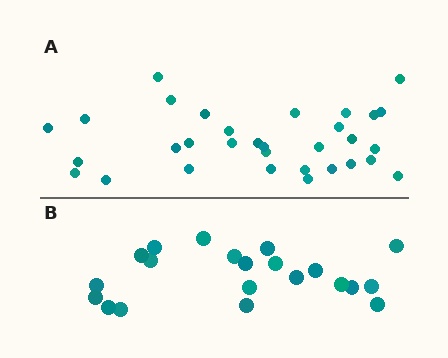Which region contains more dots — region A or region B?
Region A (the top region) has more dots.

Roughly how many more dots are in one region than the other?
Region A has roughly 12 or so more dots than region B.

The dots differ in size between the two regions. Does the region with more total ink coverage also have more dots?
No. Region B has more total ink coverage because its dots are larger, but region A actually contains more individual dots. Total area can be misleading — the number of items is what matters here.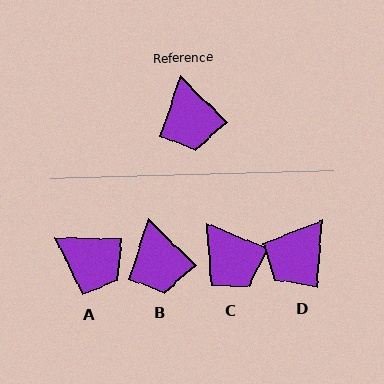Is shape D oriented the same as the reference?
No, it is off by about 50 degrees.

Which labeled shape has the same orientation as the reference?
B.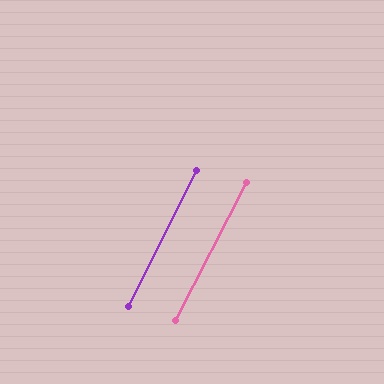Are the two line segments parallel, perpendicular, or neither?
Parallel — their directions differ by only 0.7°.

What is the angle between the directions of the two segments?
Approximately 1 degree.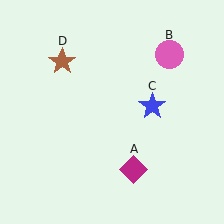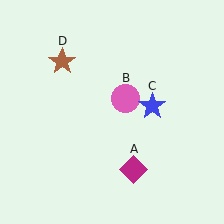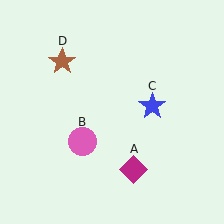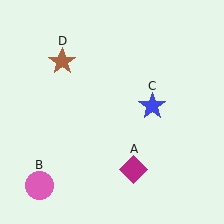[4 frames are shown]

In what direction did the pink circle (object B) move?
The pink circle (object B) moved down and to the left.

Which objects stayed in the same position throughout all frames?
Magenta diamond (object A) and blue star (object C) and brown star (object D) remained stationary.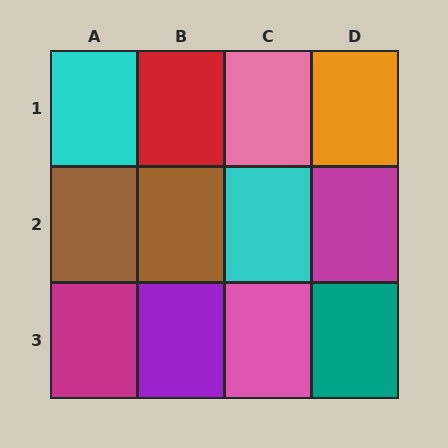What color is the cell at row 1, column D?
Orange.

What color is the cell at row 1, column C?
Pink.